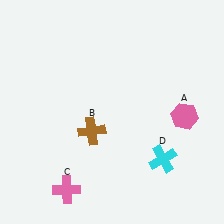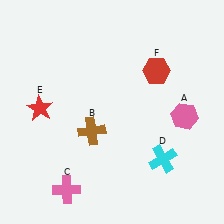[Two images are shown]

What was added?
A red star (E), a red hexagon (F) were added in Image 2.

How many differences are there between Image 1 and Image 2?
There are 2 differences between the two images.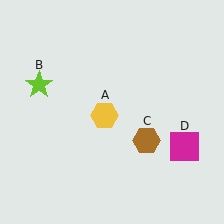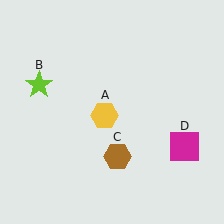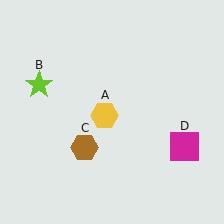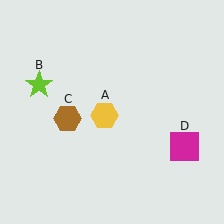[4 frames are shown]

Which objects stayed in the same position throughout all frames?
Yellow hexagon (object A) and lime star (object B) and magenta square (object D) remained stationary.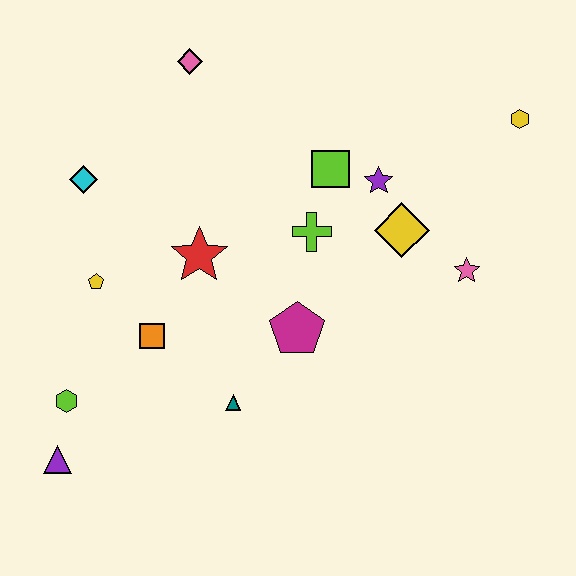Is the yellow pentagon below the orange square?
No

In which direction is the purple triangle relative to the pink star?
The purple triangle is to the left of the pink star.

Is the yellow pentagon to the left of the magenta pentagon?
Yes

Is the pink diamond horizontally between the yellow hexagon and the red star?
No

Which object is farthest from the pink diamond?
The purple triangle is farthest from the pink diamond.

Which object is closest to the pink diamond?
The cyan diamond is closest to the pink diamond.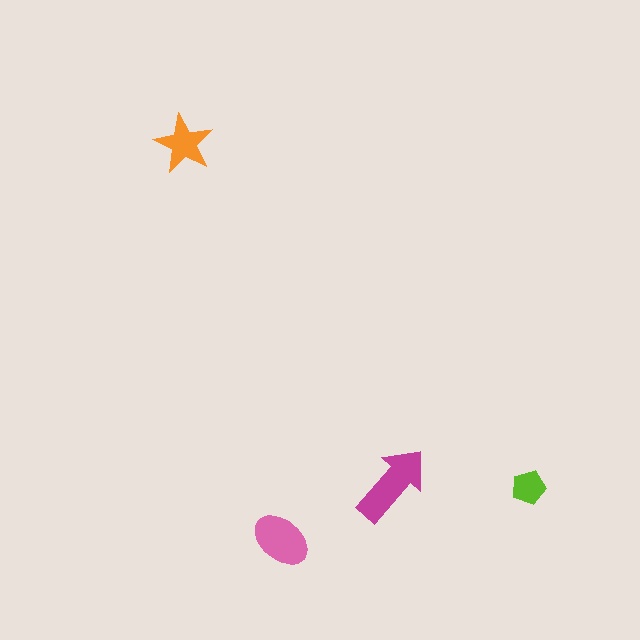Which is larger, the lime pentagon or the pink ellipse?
The pink ellipse.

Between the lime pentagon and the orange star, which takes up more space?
The orange star.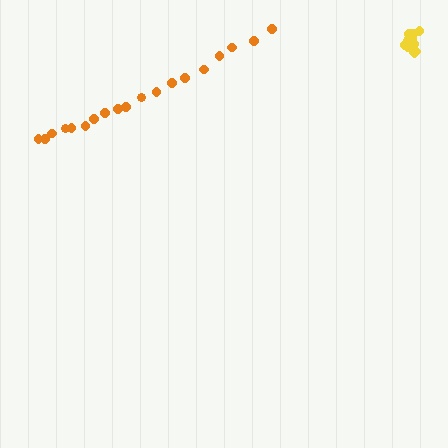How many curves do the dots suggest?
There are 2 distinct paths.